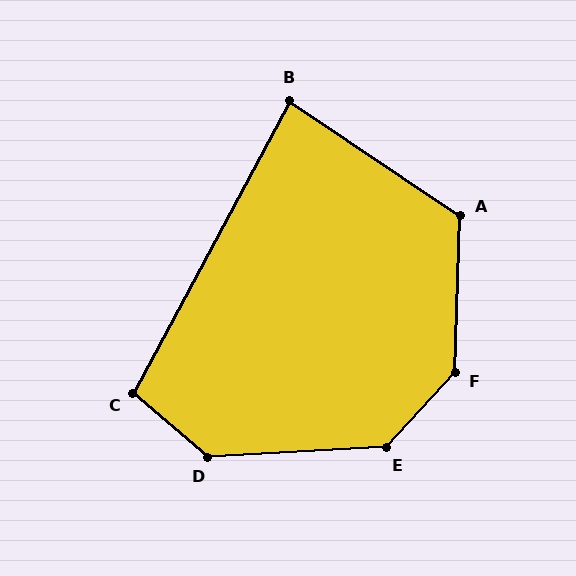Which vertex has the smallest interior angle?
B, at approximately 84 degrees.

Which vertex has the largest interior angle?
F, at approximately 139 degrees.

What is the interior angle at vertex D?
Approximately 136 degrees (obtuse).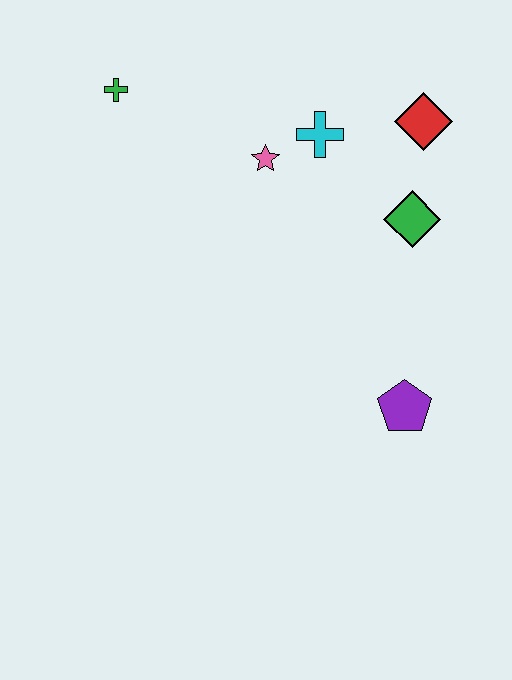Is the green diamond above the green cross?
No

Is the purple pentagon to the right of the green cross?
Yes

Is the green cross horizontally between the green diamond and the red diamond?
No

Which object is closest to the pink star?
The cyan cross is closest to the pink star.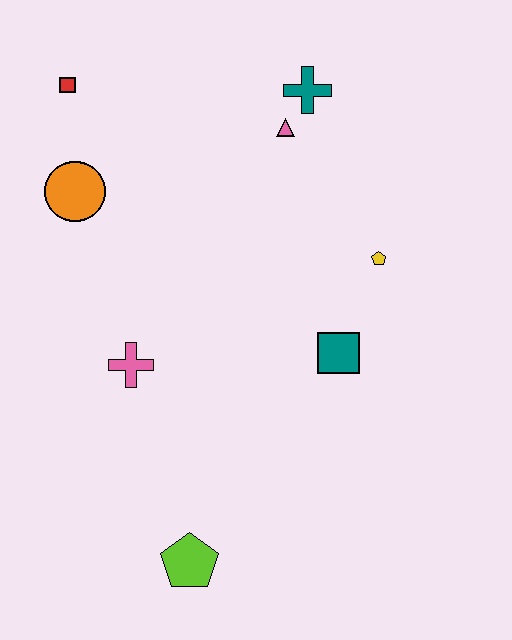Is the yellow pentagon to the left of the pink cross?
No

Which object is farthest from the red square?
The lime pentagon is farthest from the red square.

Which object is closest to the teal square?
The yellow pentagon is closest to the teal square.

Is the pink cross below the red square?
Yes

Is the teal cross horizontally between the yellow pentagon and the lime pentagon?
Yes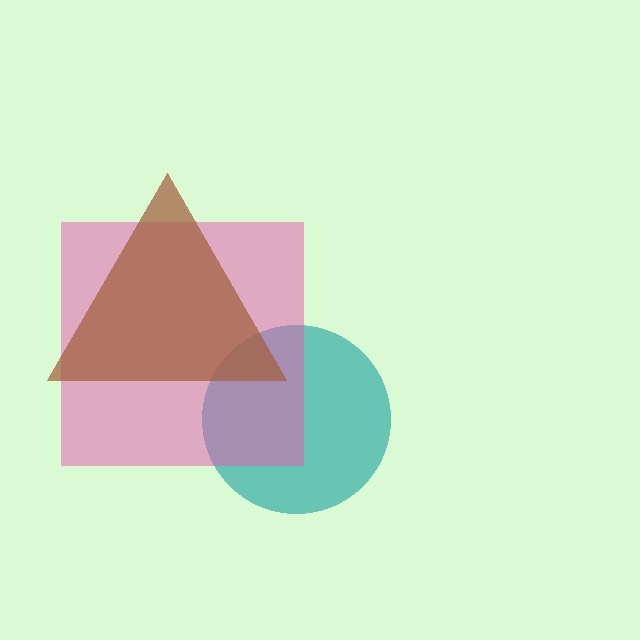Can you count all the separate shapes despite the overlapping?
Yes, there are 3 separate shapes.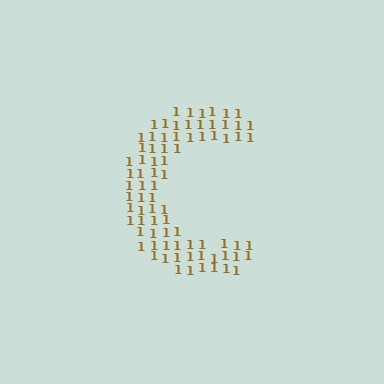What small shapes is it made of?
It is made of small digit 1's.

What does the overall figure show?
The overall figure shows the letter C.